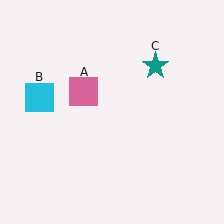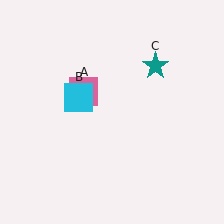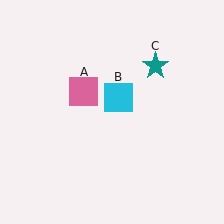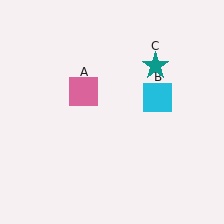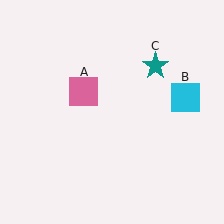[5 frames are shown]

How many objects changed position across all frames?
1 object changed position: cyan square (object B).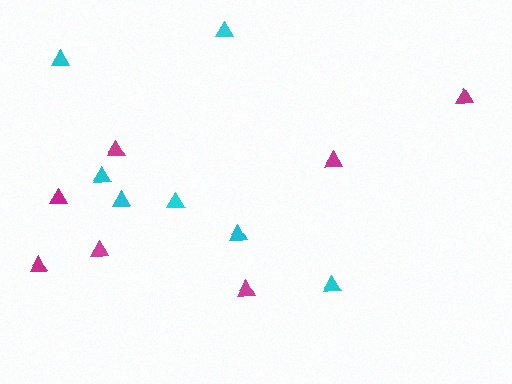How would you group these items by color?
There are 2 groups: one group of cyan triangles (7) and one group of magenta triangles (7).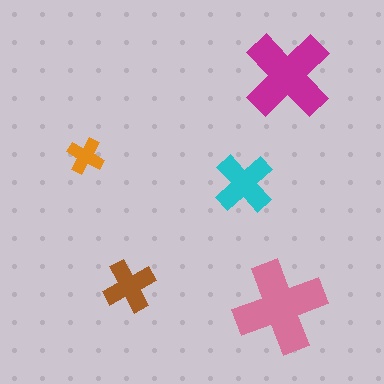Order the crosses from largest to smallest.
the pink one, the magenta one, the cyan one, the brown one, the orange one.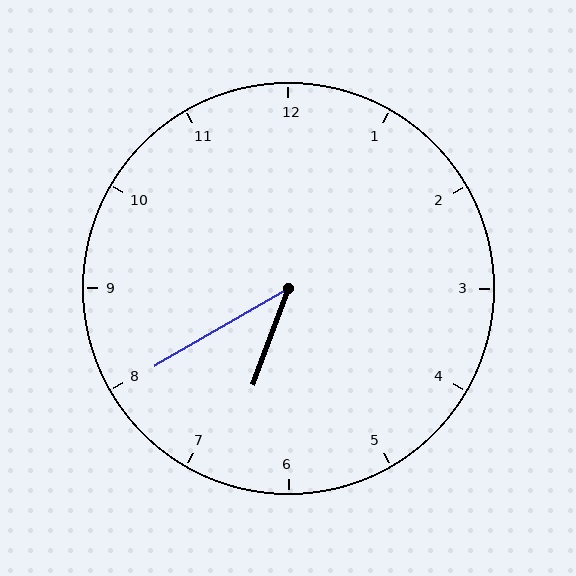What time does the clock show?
6:40.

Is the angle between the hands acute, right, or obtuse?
It is acute.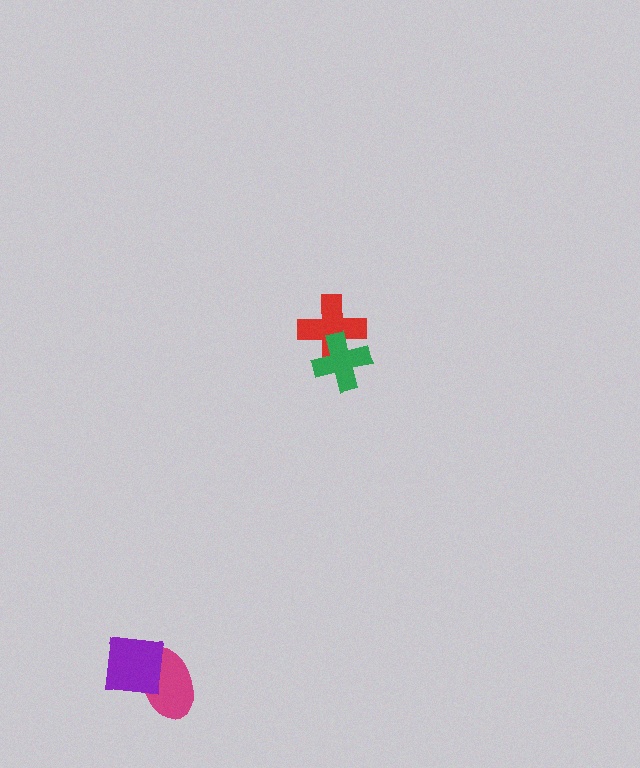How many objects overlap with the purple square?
1 object overlaps with the purple square.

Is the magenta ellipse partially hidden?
Yes, it is partially covered by another shape.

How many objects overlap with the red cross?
1 object overlaps with the red cross.